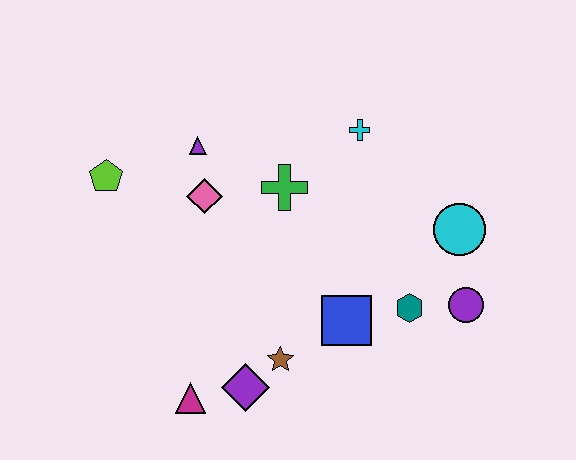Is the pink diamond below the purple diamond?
No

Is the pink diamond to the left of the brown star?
Yes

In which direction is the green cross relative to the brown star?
The green cross is above the brown star.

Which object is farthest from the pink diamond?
The purple circle is farthest from the pink diamond.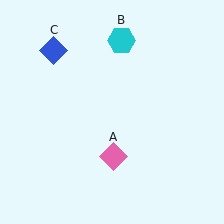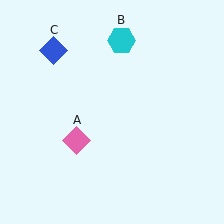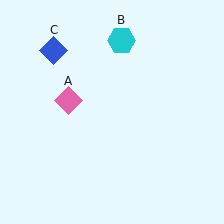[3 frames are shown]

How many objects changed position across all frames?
1 object changed position: pink diamond (object A).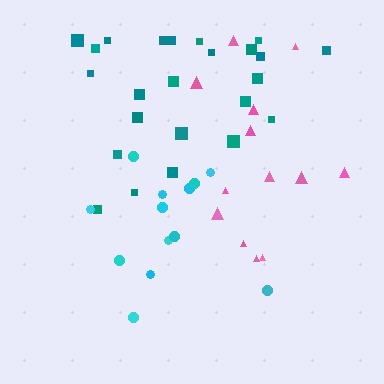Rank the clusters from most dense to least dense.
cyan, teal, pink.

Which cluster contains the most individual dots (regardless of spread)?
Teal (24).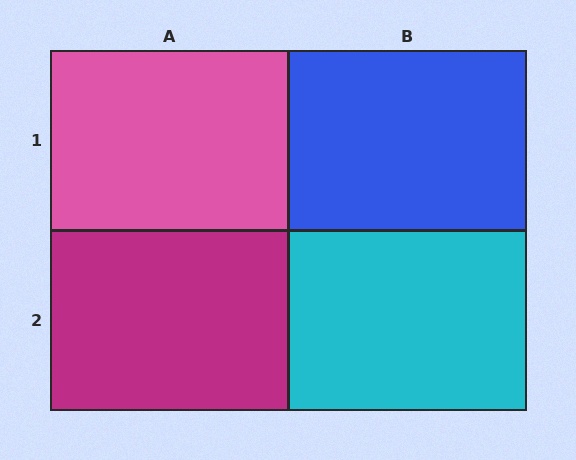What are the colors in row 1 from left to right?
Pink, blue.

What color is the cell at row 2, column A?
Magenta.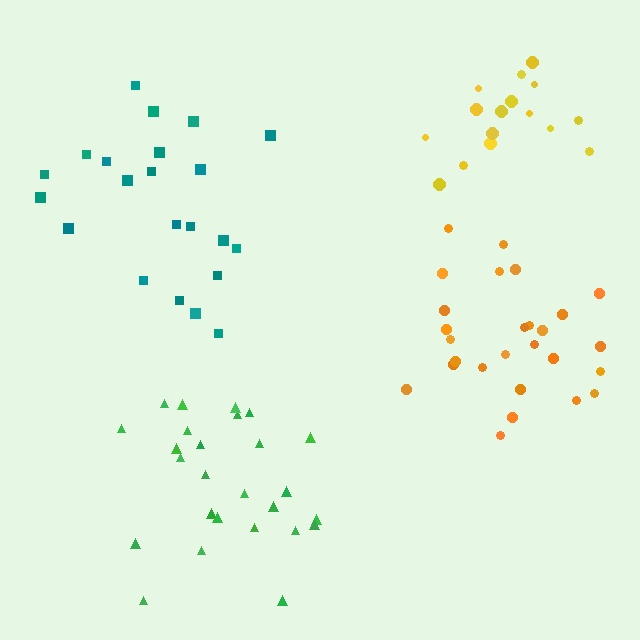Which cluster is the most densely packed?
Green.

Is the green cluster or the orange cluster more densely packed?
Green.